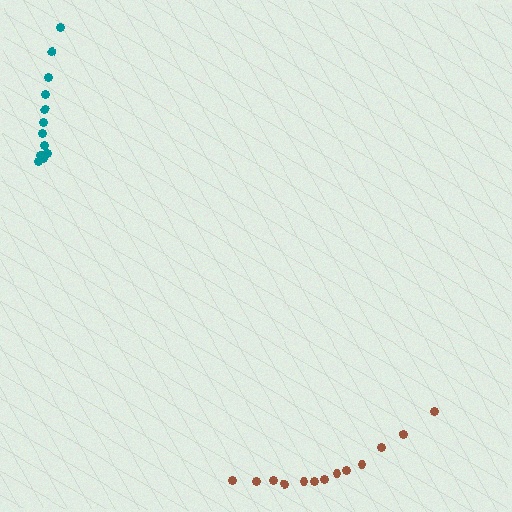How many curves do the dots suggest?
There are 2 distinct paths.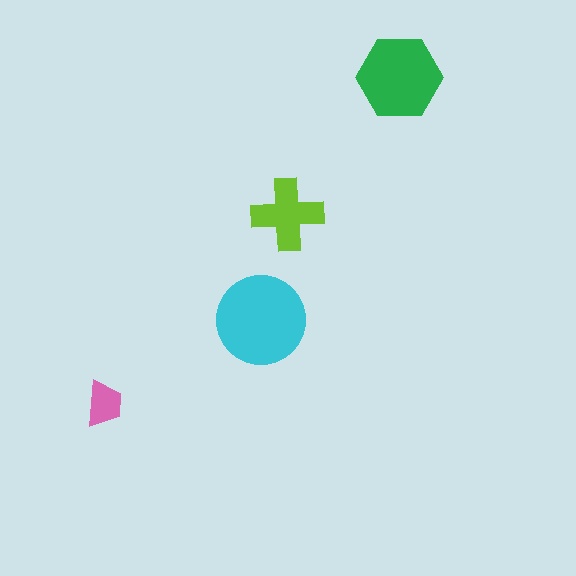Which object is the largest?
The cyan circle.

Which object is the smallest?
The pink trapezoid.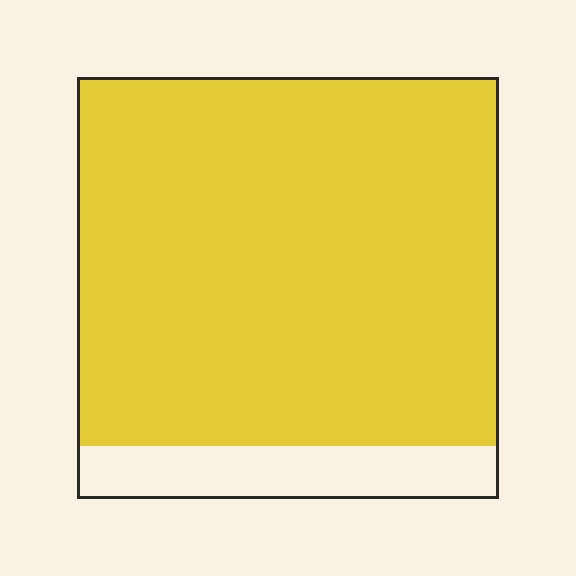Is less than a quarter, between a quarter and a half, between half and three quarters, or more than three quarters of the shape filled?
More than three quarters.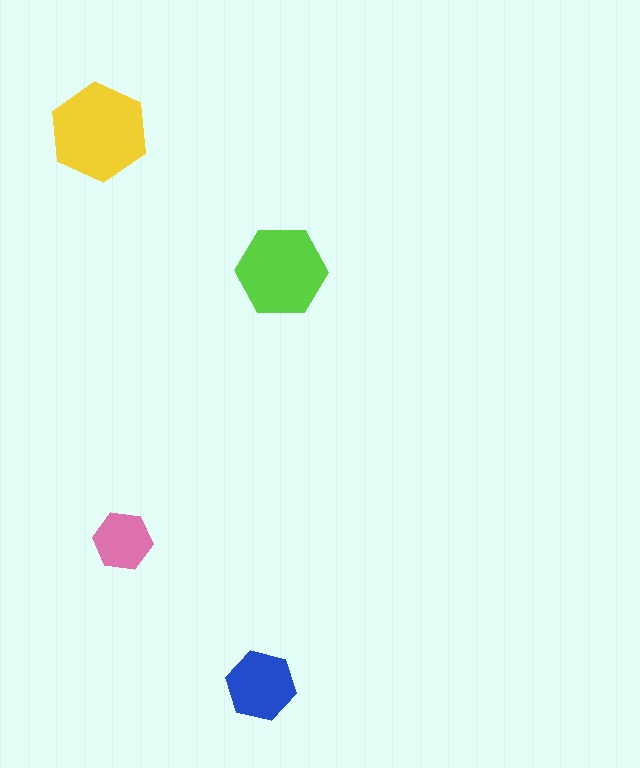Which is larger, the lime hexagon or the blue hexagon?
The lime one.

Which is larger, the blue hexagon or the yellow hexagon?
The yellow one.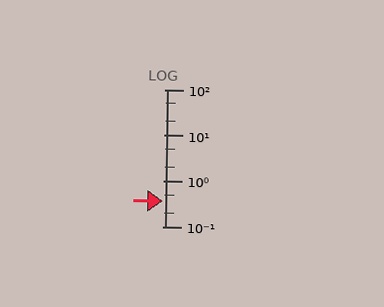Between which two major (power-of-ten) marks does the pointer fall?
The pointer is between 0.1 and 1.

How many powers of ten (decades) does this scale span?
The scale spans 3 decades, from 0.1 to 100.